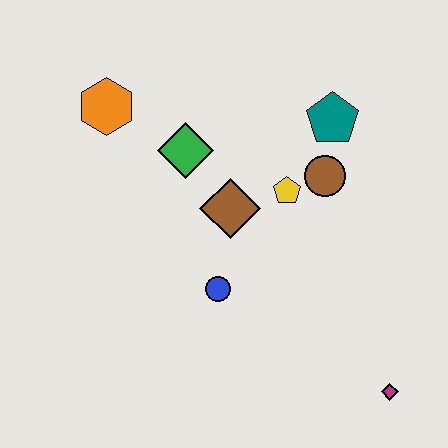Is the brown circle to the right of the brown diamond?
Yes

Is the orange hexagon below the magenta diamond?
No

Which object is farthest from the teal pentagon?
The magenta diamond is farthest from the teal pentagon.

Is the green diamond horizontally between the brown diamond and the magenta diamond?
No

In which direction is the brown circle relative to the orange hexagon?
The brown circle is to the right of the orange hexagon.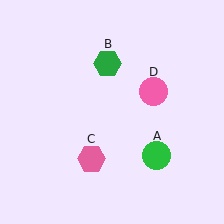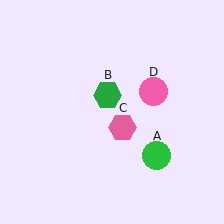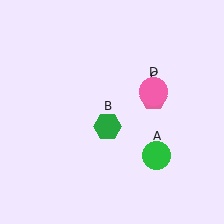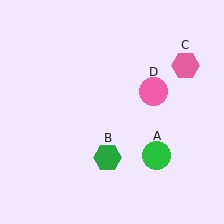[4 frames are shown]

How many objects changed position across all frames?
2 objects changed position: green hexagon (object B), pink hexagon (object C).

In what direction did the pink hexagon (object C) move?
The pink hexagon (object C) moved up and to the right.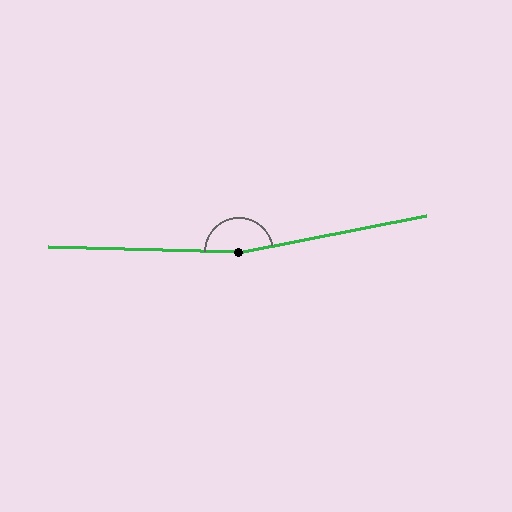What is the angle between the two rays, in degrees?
Approximately 167 degrees.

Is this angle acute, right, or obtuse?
It is obtuse.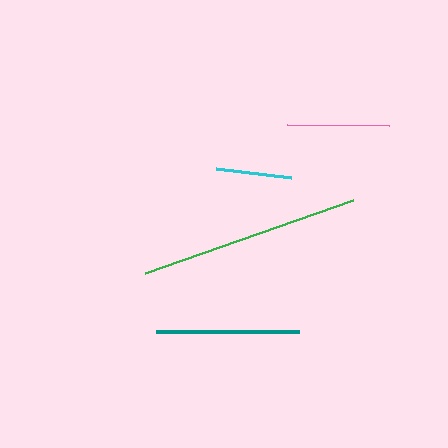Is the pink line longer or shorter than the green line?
The green line is longer than the pink line.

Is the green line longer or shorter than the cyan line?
The green line is longer than the cyan line.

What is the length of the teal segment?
The teal segment is approximately 142 pixels long.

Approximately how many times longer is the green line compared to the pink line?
The green line is approximately 2.2 times the length of the pink line.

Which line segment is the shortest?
The cyan line is the shortest at approximately 76 pixels.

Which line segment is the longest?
The green line is the longest at approximately 220 pixels.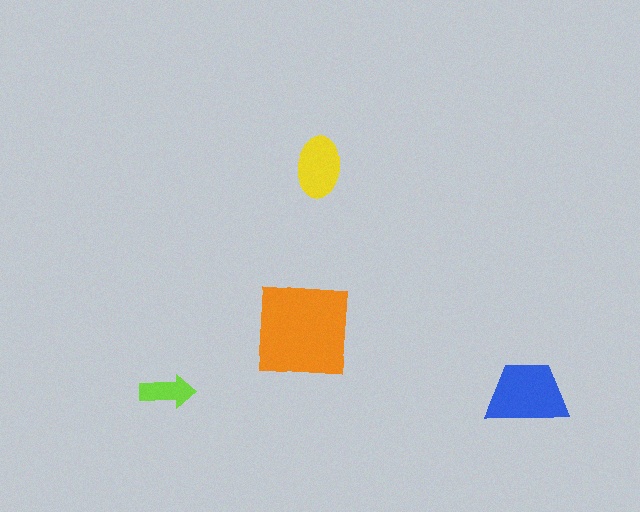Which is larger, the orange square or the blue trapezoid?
The orange square.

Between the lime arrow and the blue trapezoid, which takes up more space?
The blue trapezoid.